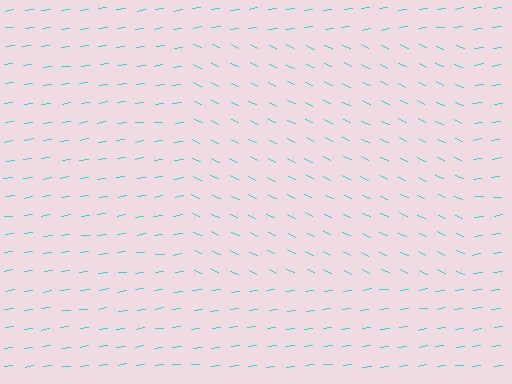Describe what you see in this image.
The image is filled with small cyan line segments. A rectangle region in the image has lines oriented differently from the surrounding lines, creating a visible texture boundary.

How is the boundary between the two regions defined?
The boundary is defined purely by a change in line orientation (approximately 33 degrees difference). All lines are the same color and thickness.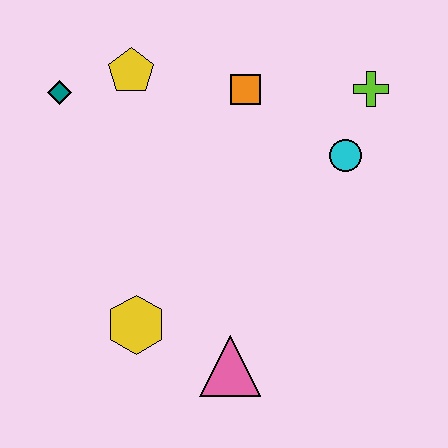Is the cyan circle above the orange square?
No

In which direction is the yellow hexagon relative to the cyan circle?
The yellow hexagon is to the left of the cyan circle.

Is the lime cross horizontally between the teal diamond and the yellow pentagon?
No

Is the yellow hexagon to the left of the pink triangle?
Yes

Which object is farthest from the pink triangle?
The teal diamond is farthest from the pink triangle.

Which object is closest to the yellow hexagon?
The pink triangle is closest to the yellow hexagon.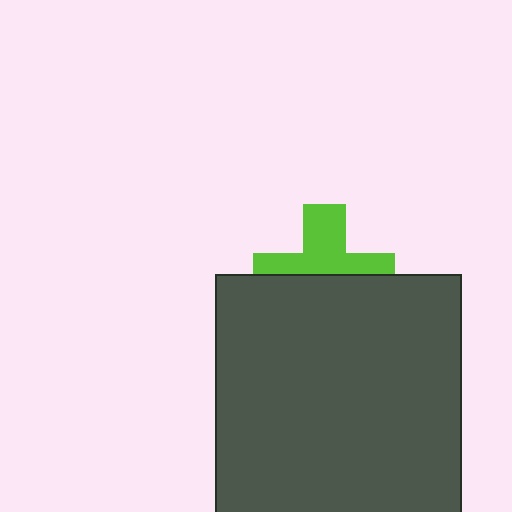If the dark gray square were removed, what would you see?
You would see the complete lime cross.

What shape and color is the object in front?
The object in front is a dark gray square.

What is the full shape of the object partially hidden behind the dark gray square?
The partially hidden object is a lime cross.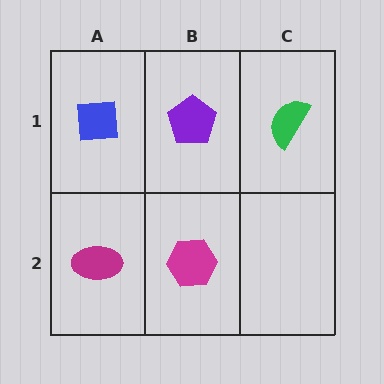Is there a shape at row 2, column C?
No, that cell is empty.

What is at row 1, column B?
A purple pentagon.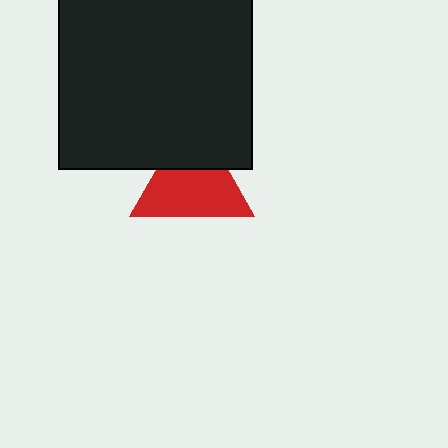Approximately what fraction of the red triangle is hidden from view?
Roughly 32% of the red triangle is hidden behind the black square.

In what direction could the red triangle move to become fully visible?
The red triangle could move down. That would shift it out from behind the black square entirely.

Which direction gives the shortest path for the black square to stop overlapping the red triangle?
Moving up gives the shortest separation.